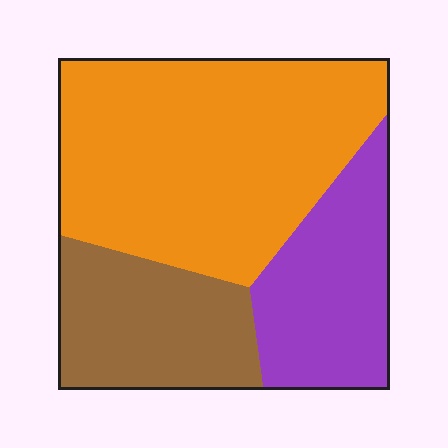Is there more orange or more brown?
Orange.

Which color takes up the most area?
Orange, at roughly 55%.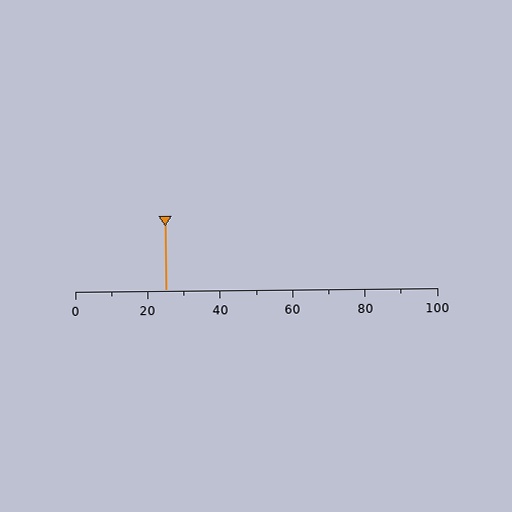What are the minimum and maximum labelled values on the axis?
The axis runs from 0 to 100.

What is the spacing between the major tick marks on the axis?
The major ticks are spaced 20 apart.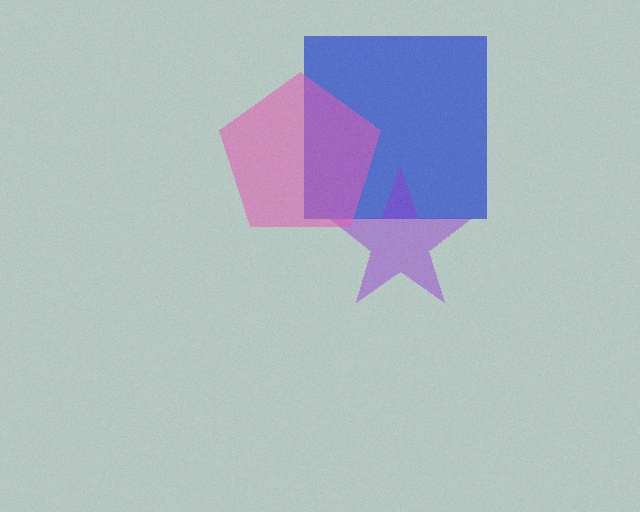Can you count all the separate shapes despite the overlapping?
Yes, there are 3 separate shapes.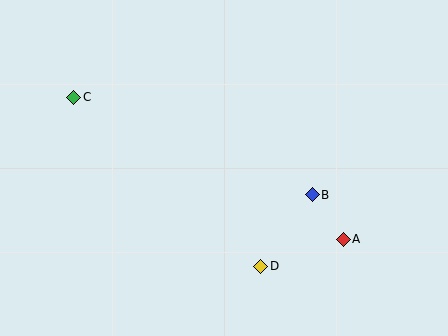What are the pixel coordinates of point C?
Point C is at (74, 97).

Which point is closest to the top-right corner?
Point B is closest to the top-right corner.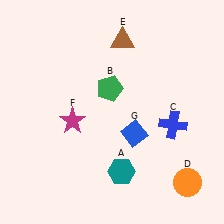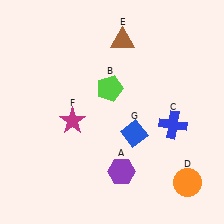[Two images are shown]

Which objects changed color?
A changed from teal to purple. B changed from green to lime.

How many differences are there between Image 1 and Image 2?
There are 2 differences between the two images.